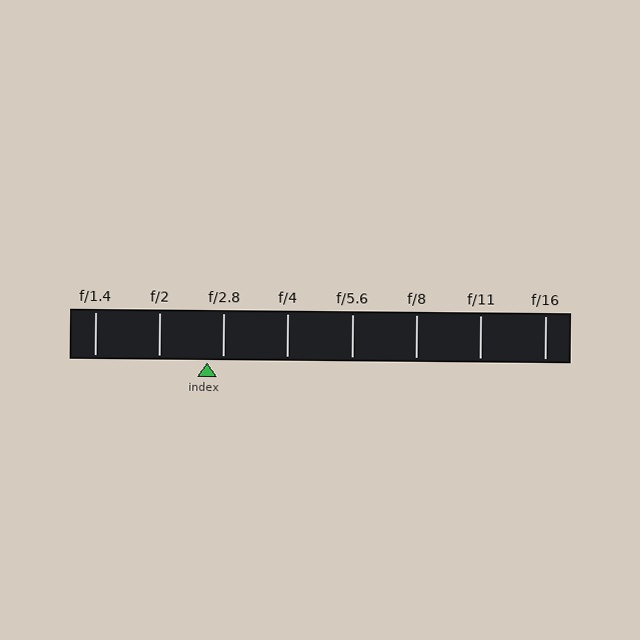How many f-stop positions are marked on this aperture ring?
There are 8 f-stop positions marked.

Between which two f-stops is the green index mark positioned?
The index mark is between f/2 and f/2.8.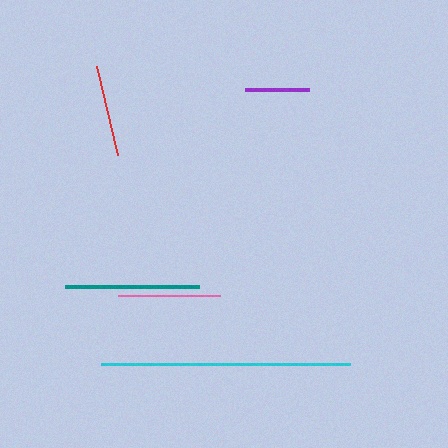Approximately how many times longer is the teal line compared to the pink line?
The teal line is approximately 1.3 times the length of the pink line.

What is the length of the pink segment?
The pink segment is approximately 102 pixels long.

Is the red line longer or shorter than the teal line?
The teal line is longer than the red line.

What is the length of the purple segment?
The purple segment is approximately 65 pixels long.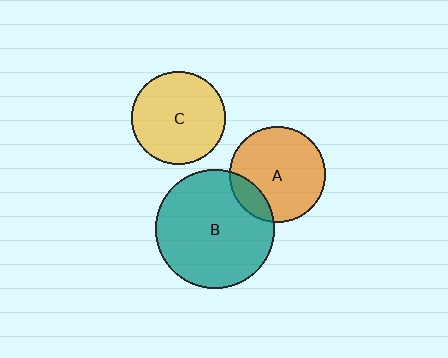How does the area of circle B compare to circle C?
Approximately 1.6 times.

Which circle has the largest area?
Circle B (teal).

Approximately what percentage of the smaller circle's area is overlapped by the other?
Approximately 15%.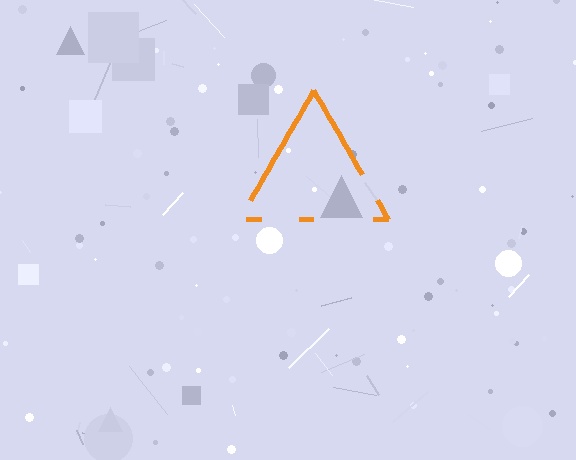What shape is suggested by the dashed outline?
The dashed outline suggests a triangle.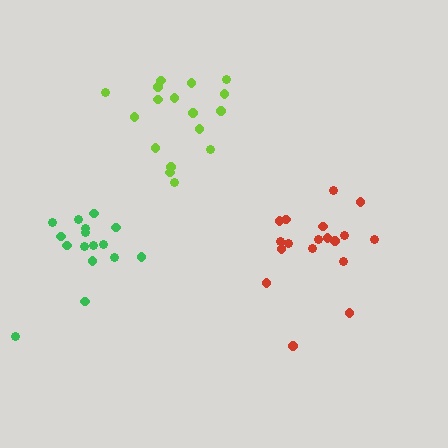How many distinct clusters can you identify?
There are 3 distinct clusters.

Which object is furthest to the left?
The green cluster is leftmost.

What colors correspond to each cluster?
The clusters are colored: green, red, lime.